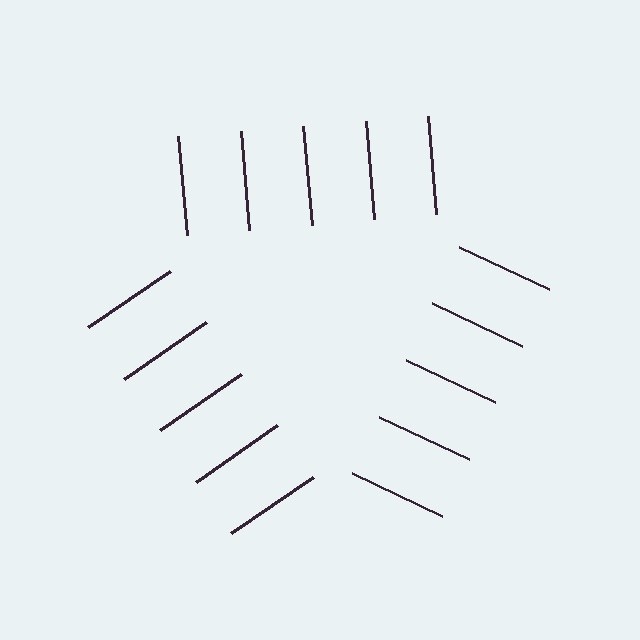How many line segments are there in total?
15 — 5 along each of the 3 edges.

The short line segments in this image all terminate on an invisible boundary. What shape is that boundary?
An illusory triangle — the line segments terminate on its edges but no continuous stroke is drawn.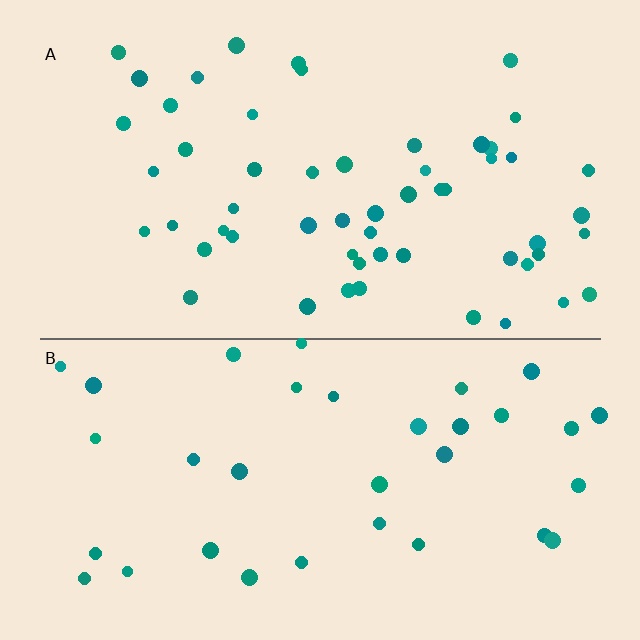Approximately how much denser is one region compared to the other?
Approximately 1.6× — region A over region B.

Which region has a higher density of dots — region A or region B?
A (the top).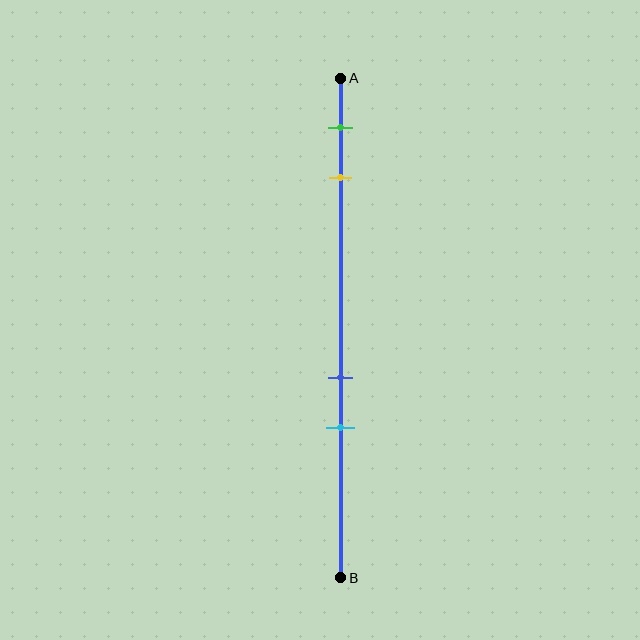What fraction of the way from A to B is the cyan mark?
The cyan mark is approximately 70% (0.7) of the way from A to B.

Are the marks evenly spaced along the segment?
No, the marks are not evenly spaced.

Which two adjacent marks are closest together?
The blue and cyan marks are the closest adjacent pair.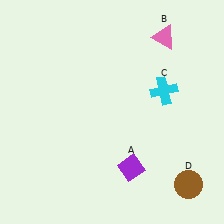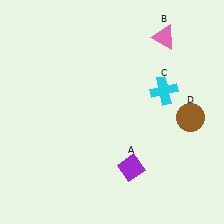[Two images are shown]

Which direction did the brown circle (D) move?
The brown circle (D) moved up.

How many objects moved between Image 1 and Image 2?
1 object moved between the two images.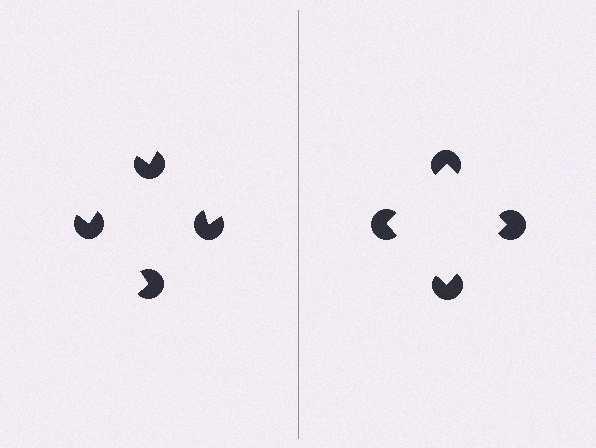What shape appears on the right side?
An illusory square.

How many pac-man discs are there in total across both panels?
8 — 4 on each side.